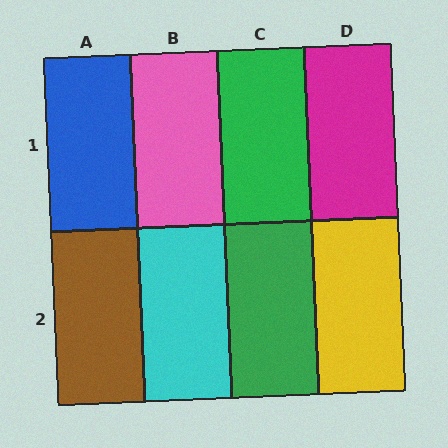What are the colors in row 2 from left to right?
Brown, cyan, green, yellow.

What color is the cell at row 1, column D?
Magenta.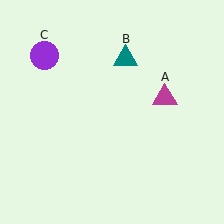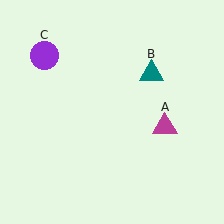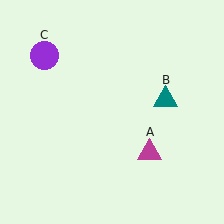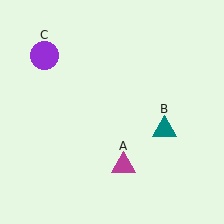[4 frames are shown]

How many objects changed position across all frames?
2 objects changed position: magenta triangle (object A), teal triangle (object B).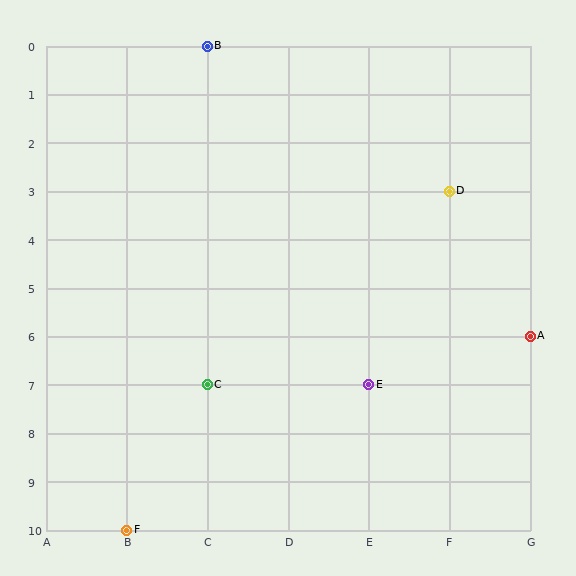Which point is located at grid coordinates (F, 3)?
Point D is at (F, 3).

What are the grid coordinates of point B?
Point B is at grid coordinates (C, 0).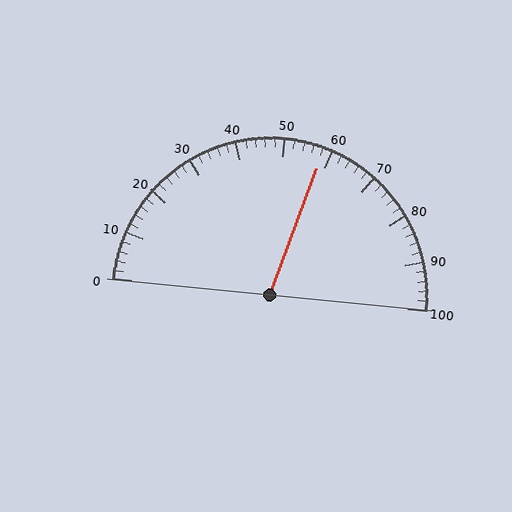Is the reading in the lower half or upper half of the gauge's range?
The reading is in the upper half of the range (0 to 100).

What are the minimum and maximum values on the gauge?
The gauge ranges from 0 to 100.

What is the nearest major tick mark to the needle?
The nearest major tick mark is 60.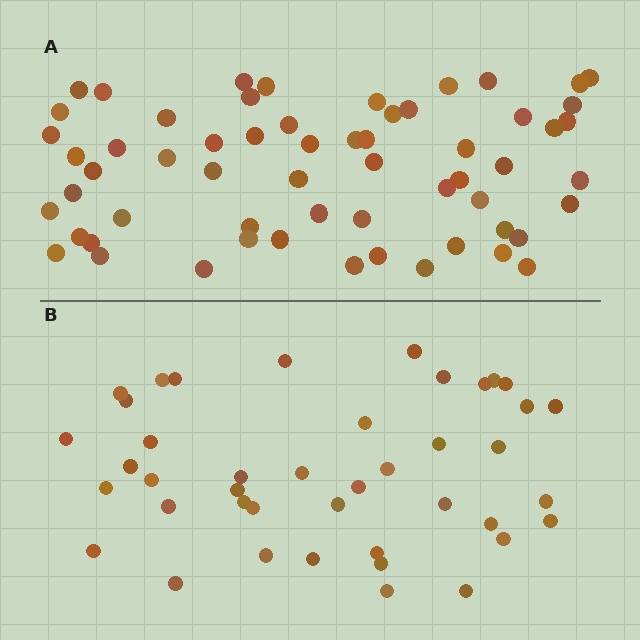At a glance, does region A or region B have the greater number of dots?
Region A (the top region) has more dots.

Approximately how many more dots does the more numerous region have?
Region A has approximately 20 more dots than region B.